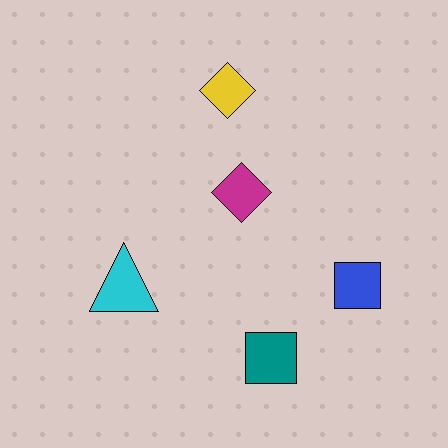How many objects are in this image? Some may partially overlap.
There are 5 objects.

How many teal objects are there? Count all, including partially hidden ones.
There is 1 teal object.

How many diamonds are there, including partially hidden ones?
There are 2 diamonds.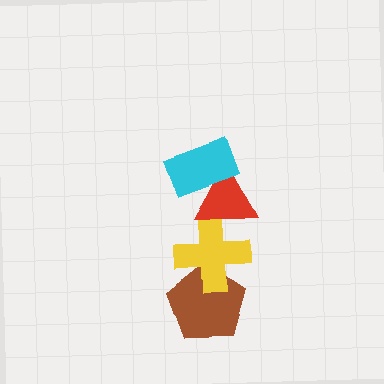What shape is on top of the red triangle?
The cyan rectangle is on top of the red triangle.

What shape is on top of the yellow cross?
The red triangle is on top of the yellow cross.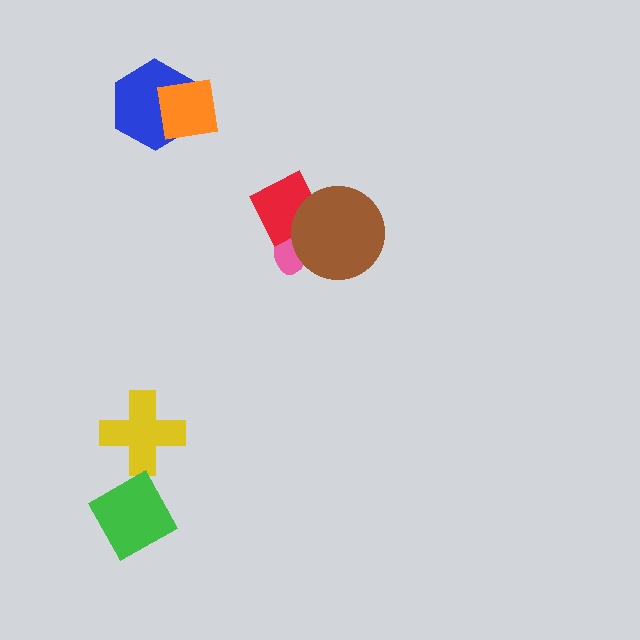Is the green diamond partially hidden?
No, no other shape covers it.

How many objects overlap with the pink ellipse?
2 objects overlap with the pink ellipse.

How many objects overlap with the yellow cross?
0 objects overlap with the yellow cross.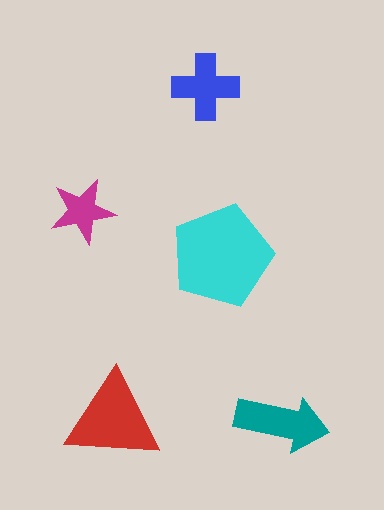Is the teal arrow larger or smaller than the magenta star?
Larger.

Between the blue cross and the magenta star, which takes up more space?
The blue cross.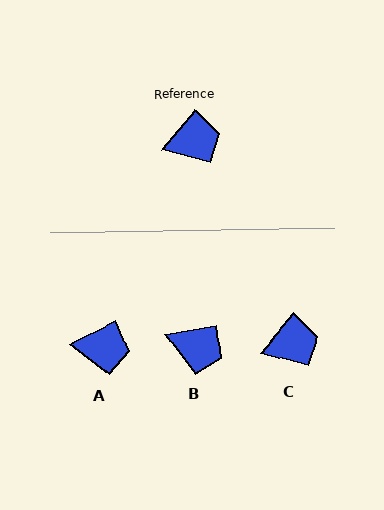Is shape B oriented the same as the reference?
No, it is off by about 40 degrees.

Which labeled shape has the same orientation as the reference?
C.